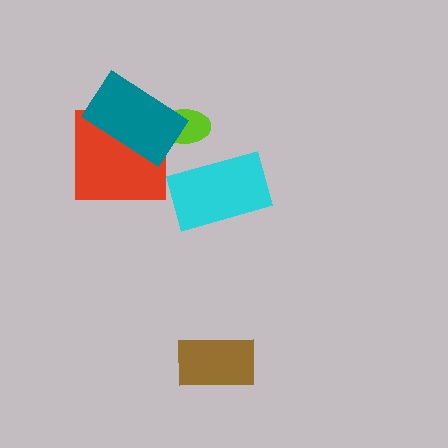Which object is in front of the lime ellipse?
The teal rectangle is in front of the lime ellipse.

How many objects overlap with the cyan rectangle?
0 objects overlap with the cyan rectangle.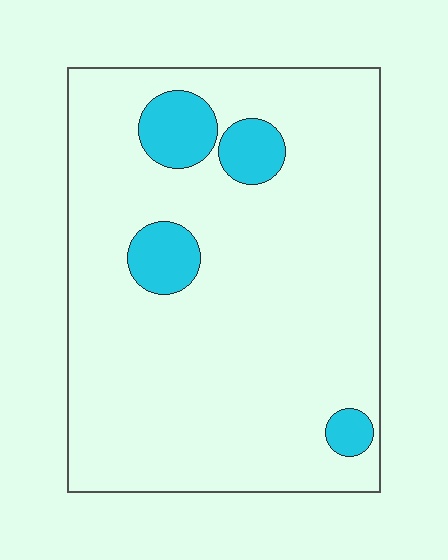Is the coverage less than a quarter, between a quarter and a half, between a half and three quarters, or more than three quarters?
Less than a quarter.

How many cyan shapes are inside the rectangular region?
4.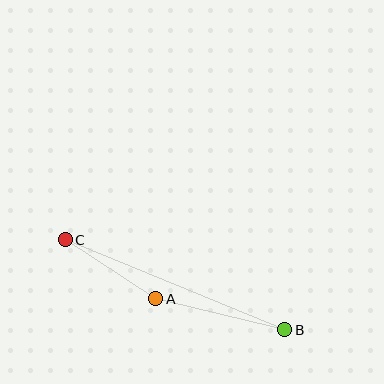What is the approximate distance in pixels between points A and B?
The distance between A and B is approximately 133 pixels.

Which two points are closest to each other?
Points A and C are closest to each other.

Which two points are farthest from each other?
Points B and C are farthest from each other.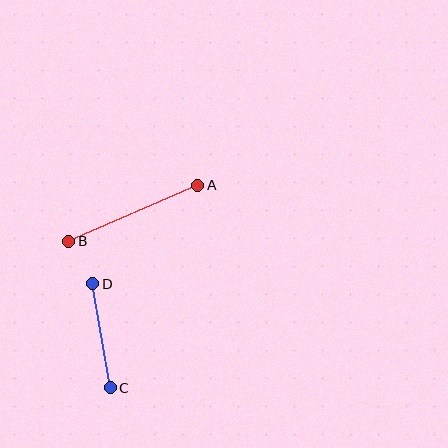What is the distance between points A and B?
The distance is approximately 140 pixels.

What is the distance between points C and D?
The distance is approximately 106 pixels.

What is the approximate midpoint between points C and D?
The midpoint is at approximately (102, 336) pixels.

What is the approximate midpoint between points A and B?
The midpoint is at approximately (133, 213) pixels.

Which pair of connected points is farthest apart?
Points A and B are farthest apart.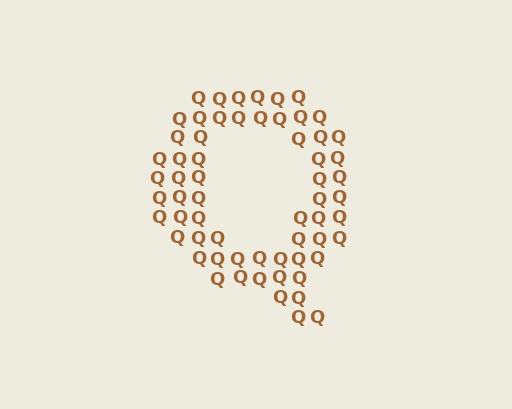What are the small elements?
The small elements are letter Q's.